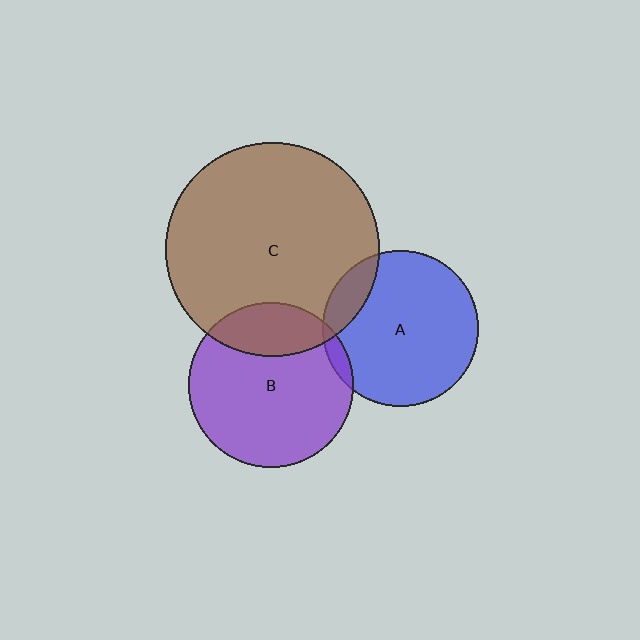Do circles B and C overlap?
Yes.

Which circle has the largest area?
Circle C (brown).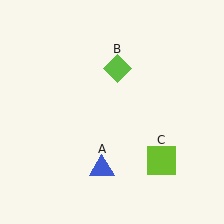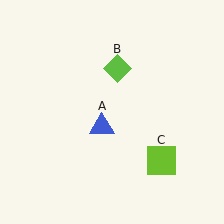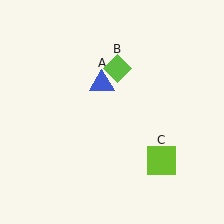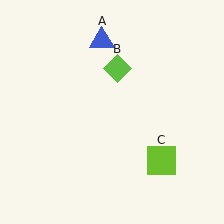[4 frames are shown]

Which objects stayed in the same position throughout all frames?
Lime diamond (object B) and lime square (object C) remained stationary.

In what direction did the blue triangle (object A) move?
The blue triangle (object A) moved up.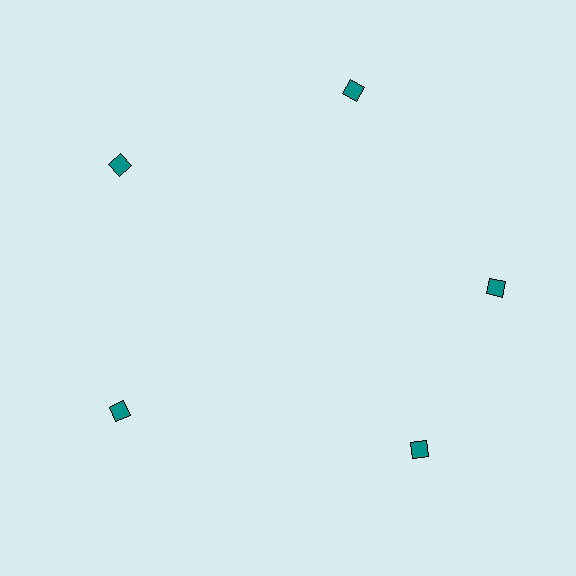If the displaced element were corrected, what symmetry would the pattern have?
It would have 5-fold rotational symmetry — the pattern would map onto itself every 72 degrees.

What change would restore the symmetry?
The symmetry would be restored by rotating it back into even spacing with its neighbors so that all 5 diamonds sit at equal angles and equal distance from the center.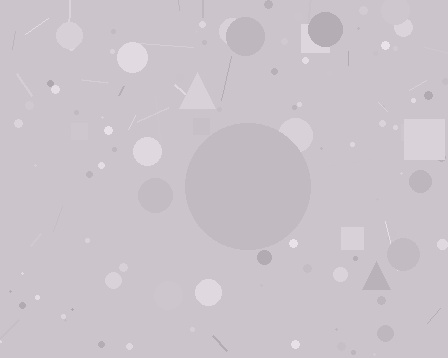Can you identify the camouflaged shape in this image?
The camouflaged shape is a circle.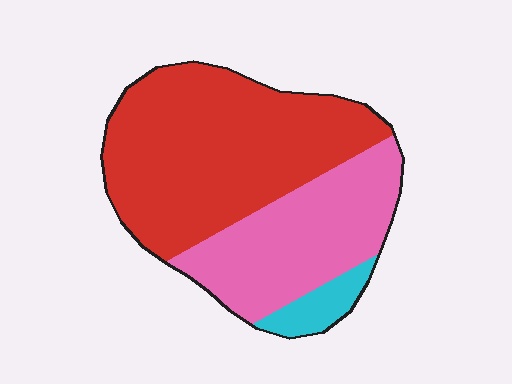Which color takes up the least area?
Cyan, at roughly 5%.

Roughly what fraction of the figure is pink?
Pink covers roughly 35% of the figure.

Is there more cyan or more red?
Red.